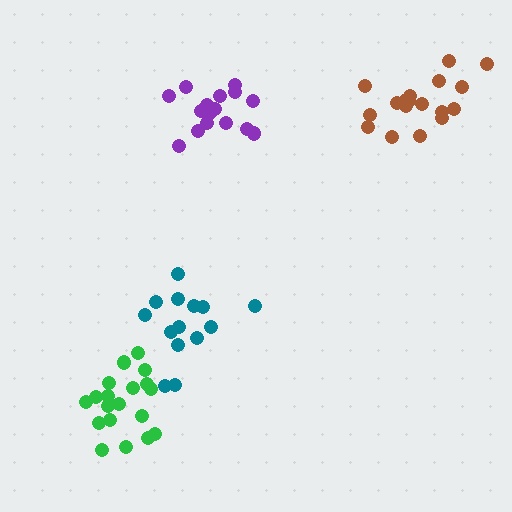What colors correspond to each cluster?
The clusters are colored: green, purple, brown, teal.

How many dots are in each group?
Group 1: 19 dots, Group 2: 16 dots, Group 3: 18 dots, Group 4: 14 dots (67 total).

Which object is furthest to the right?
The brown cluster is rightmost.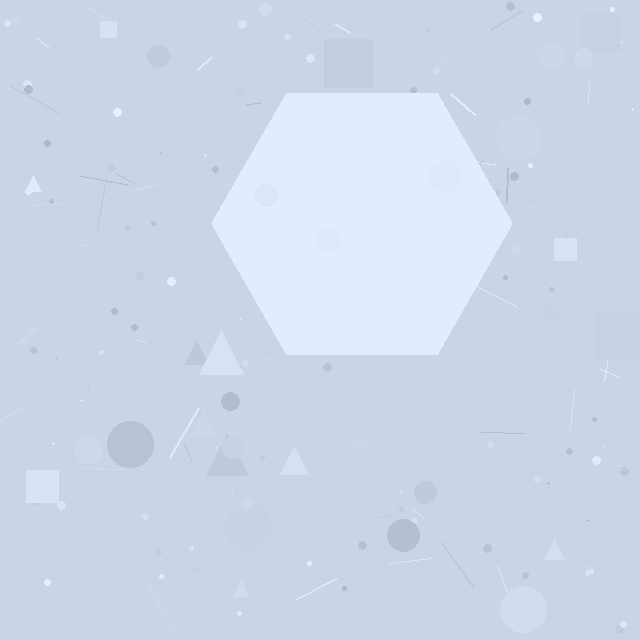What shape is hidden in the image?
A hexagon is hidden in the image.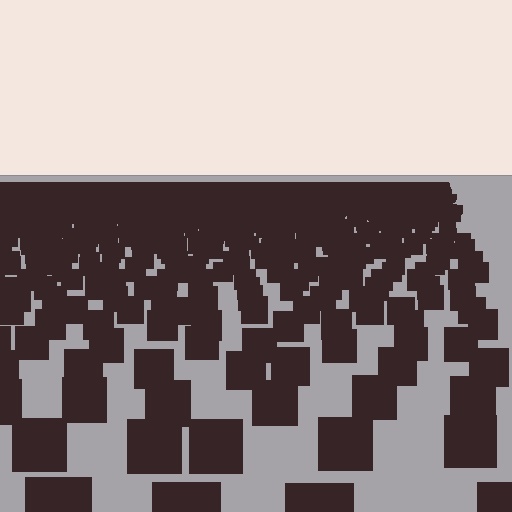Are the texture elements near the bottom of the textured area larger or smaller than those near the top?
Larger. Near the bottom, elements are closer to the viewer and appear at a bigger on-screen size.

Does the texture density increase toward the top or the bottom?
Density increases toward the top.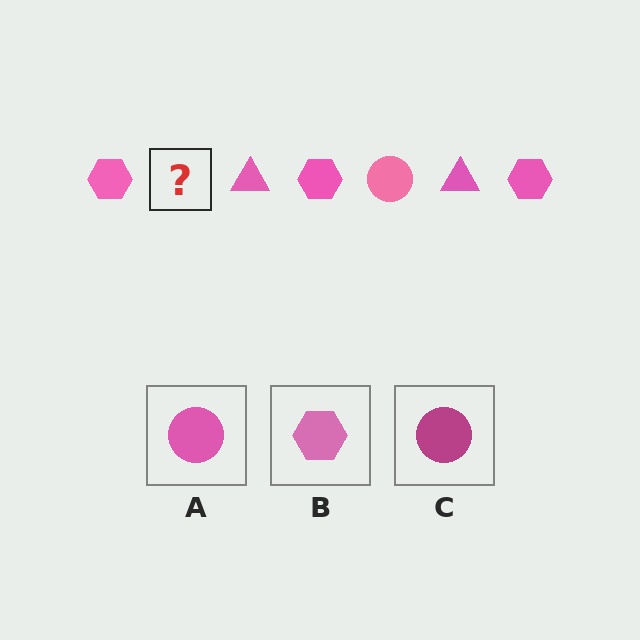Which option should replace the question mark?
Option A.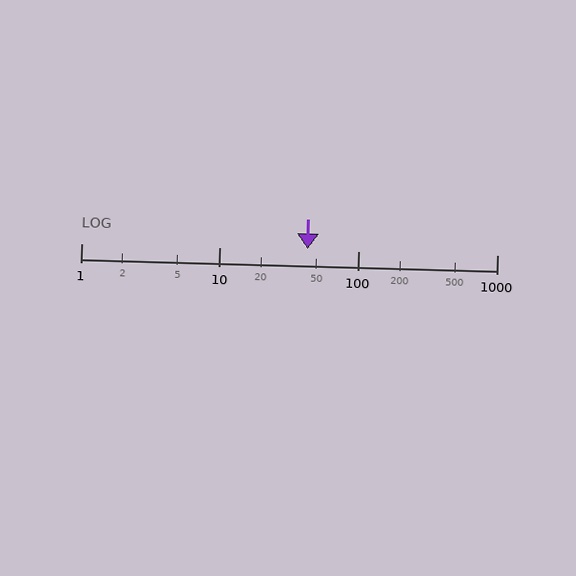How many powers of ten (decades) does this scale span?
The scale spans 3 decades, from 1 to 1000.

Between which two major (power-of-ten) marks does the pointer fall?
The pointer is between 10 and 100.